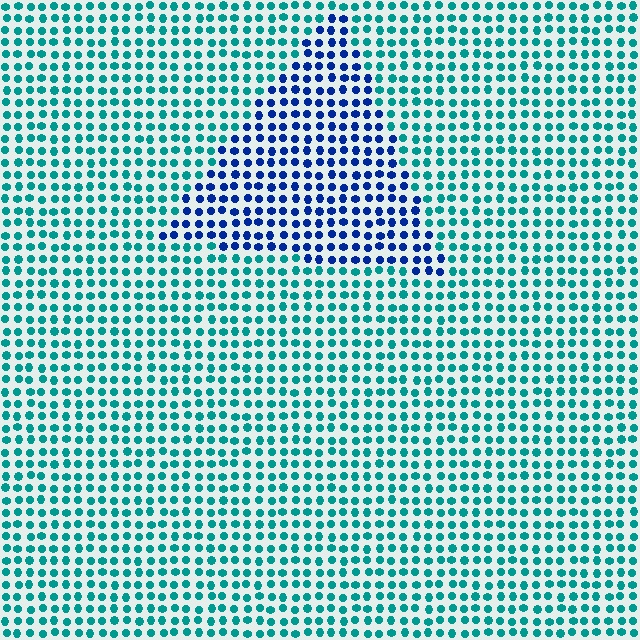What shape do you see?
I see a triangle.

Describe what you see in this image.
The image is filled with small teal elements in a uniform arrangement. A triangle-shaped region is visible where the elements are tinted to a slightly different hue, forming a subtle color boundary.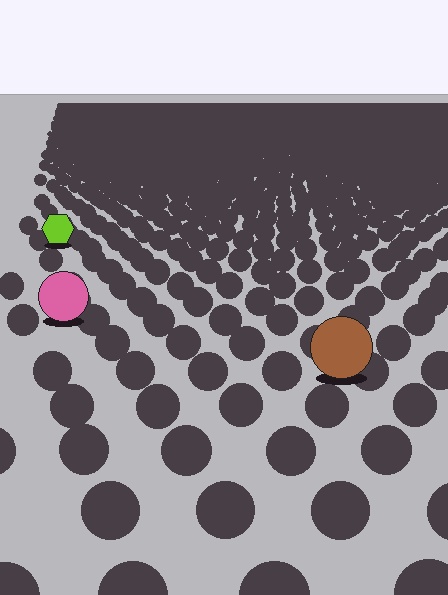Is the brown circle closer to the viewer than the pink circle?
Yes. The brown circle is closer — you can tell from the texture gradient: the ground texture is coarser near it.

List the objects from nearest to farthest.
From nearest to farthest: the brown circle, the pink circle, the lime hexagon.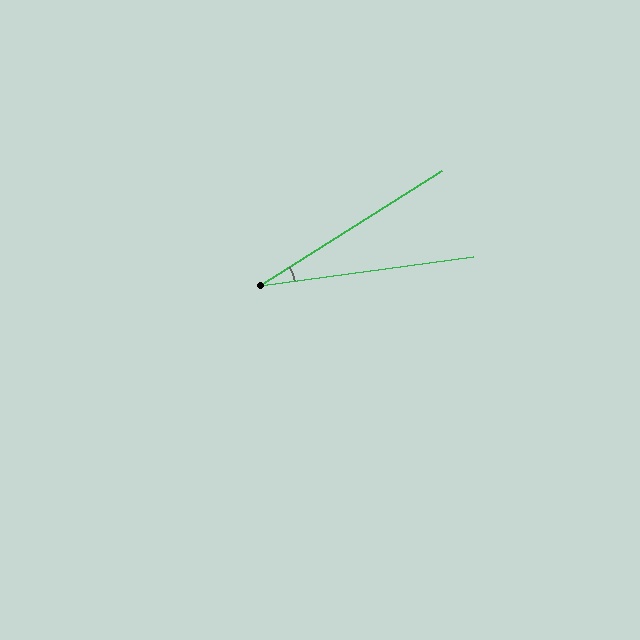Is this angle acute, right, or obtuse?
It is acute.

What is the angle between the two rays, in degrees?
Approximately 25 degrees.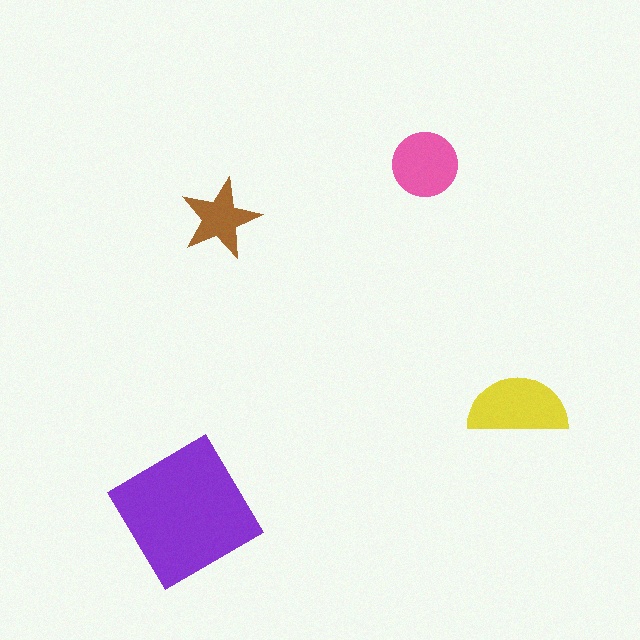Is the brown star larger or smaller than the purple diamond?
Smaller.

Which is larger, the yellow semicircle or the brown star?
The yellow semicircle.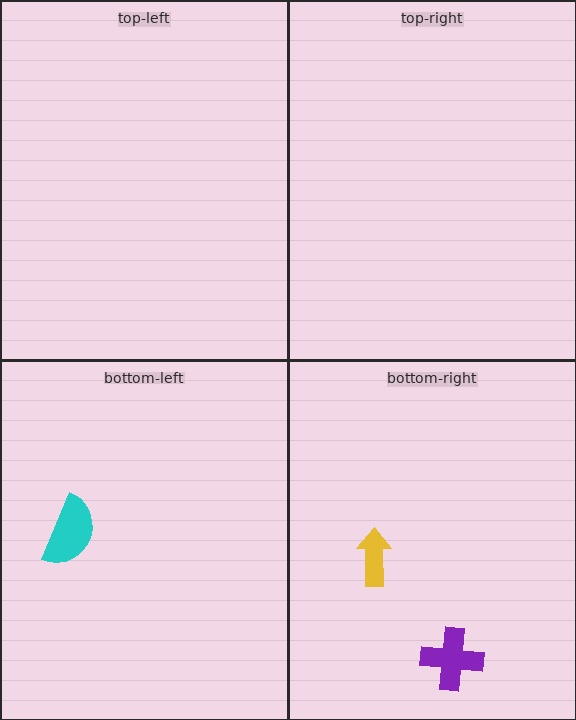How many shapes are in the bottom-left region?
1.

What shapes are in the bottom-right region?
The yellow arrow, the purple cross.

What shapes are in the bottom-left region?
The cyan semicircle.